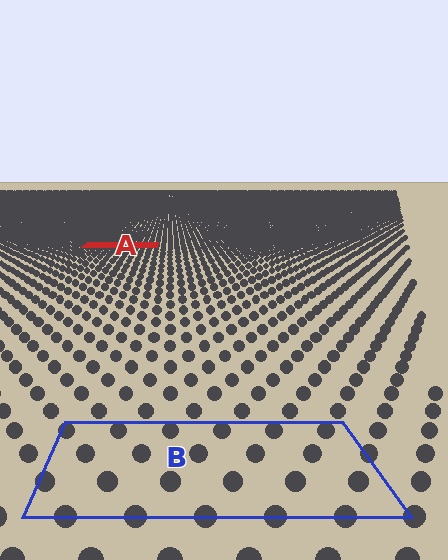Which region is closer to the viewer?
Region B is closer. The texture elements there are larger and more spread out.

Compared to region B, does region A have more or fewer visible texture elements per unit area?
Region A has more texture elements per unit area — they are packed more densely because it is farther away.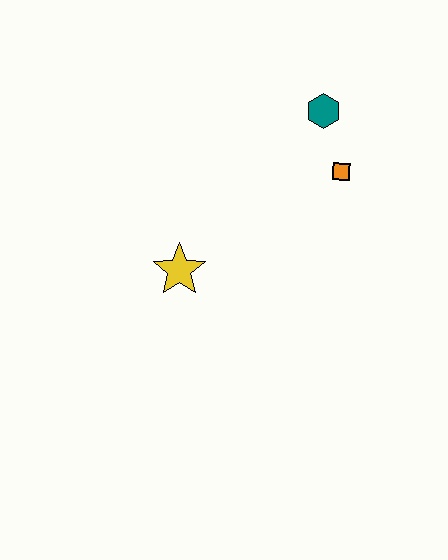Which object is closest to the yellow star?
The orange square is closest to the yellow star.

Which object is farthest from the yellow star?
The teal hexagon is farthest from the yellow star.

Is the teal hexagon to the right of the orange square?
No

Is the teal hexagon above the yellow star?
Yes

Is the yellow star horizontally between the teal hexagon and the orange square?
No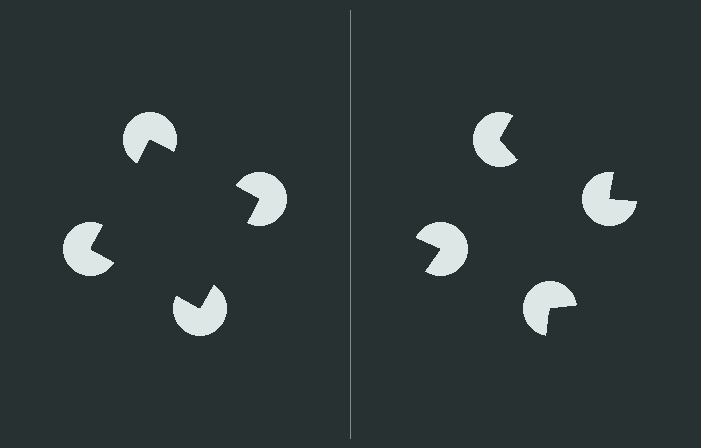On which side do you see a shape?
An illusory square appears on the left side. On the right side the wedge cuts are rotated, so no coherent shape forms.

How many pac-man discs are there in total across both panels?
8 — 4 on each side.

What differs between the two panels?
The pac-man discs are positioned identically on both sides; only the wedge orientations differ. On the left they align to a square; on the right they are misaligned.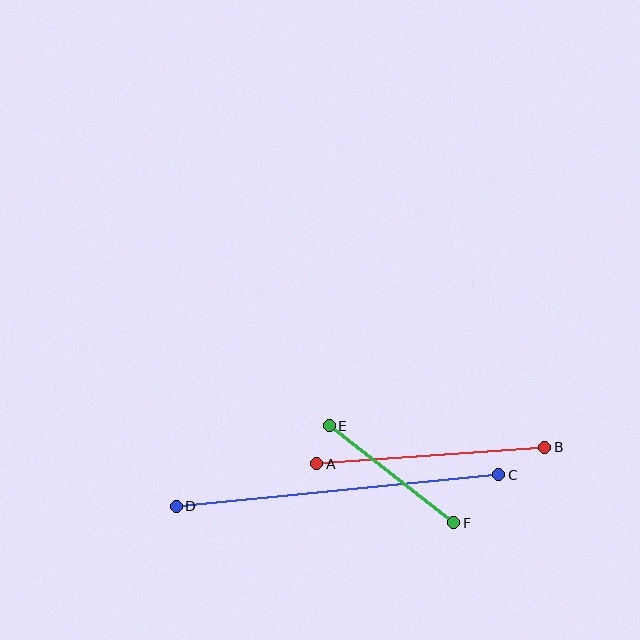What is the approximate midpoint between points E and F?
The midpoint is at approximately (391, 474) pixels.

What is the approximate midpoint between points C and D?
The midpoint is at approximately (337, 491) pixels.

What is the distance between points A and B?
The distance is approximately 228 pixels.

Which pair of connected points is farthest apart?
Points C and D are farthest apart.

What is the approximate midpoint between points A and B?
The midpoint is at approximately (431, 456) pixels.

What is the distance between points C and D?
The distance is approximately 324 pixels.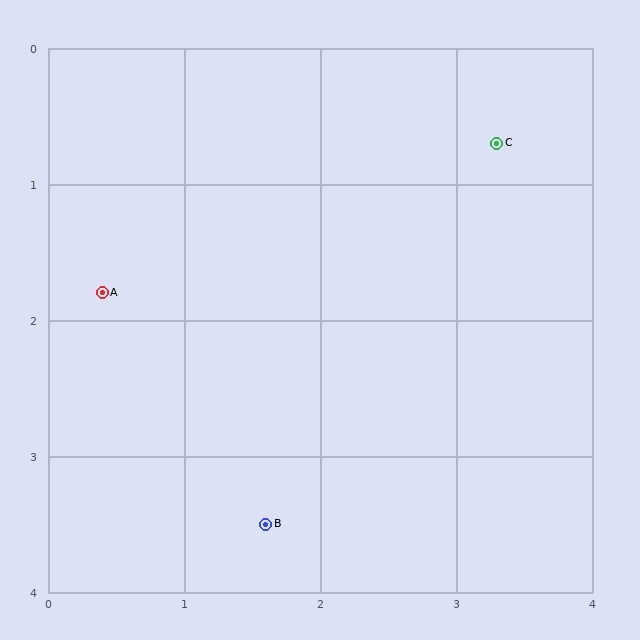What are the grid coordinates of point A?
Point A is at approximately (0.4, 1.8).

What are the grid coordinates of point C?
Point C is at approximately (3.3, 0.7).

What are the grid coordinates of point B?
Point B is at approximately (1.6, 3.5).